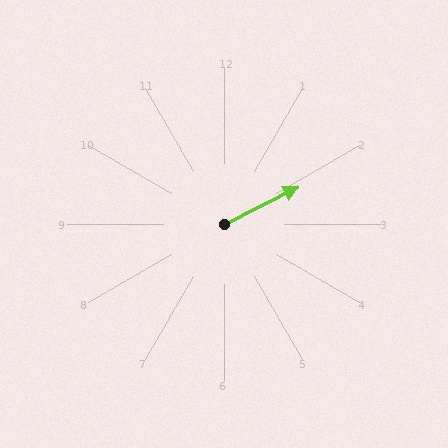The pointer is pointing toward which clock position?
Roughly 2 o'clock.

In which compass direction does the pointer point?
Northeast.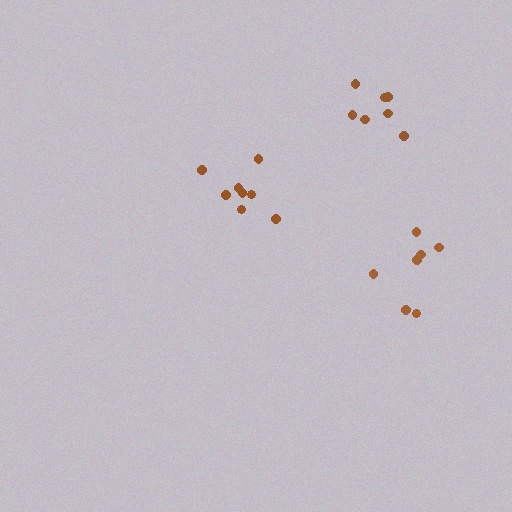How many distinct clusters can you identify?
There are 3 distinct clusters.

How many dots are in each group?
Group 1: 8 dots, Group 2: 7 dots, Group 3: 7 dots (22 total).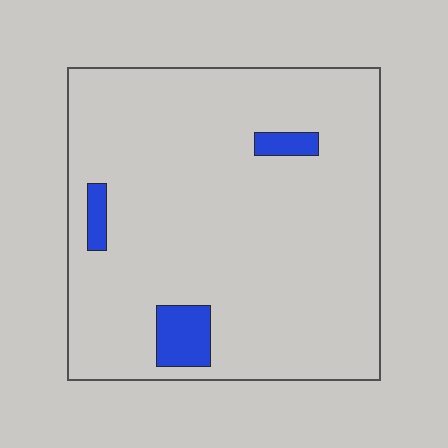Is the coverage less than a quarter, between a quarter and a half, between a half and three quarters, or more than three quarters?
Less than a quarter.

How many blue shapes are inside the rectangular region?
3.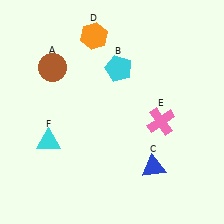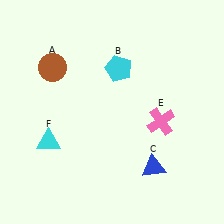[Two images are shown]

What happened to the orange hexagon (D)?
The orange hexagon (D) was removed in Image 2. It was in the top-left area of Image 1.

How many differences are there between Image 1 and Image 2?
There is 1 difference between the two images.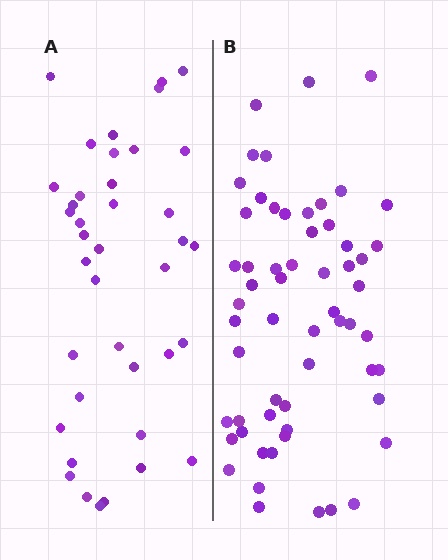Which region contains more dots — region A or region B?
Region B (the right region) has more dots.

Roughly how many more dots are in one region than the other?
Region B has approximately 20 more dots than region A.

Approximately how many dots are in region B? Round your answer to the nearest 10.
About 60 dots. (The exact count is 59, which rounds to 60.)